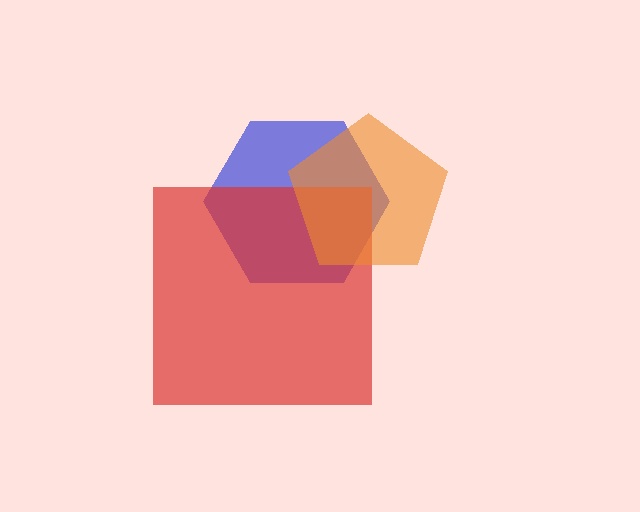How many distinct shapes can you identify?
There are 3 distinct shapes: a blue hexagon, a red square, an orange pentagon.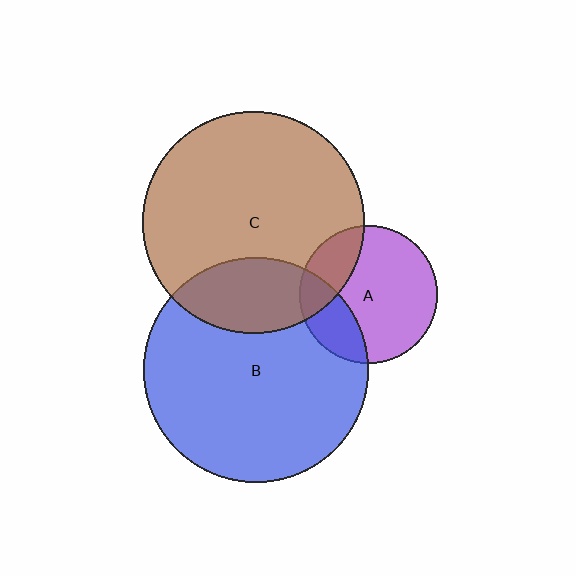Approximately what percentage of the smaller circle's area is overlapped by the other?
Approximately 25%.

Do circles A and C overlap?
Yes.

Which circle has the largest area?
Circle B (blue).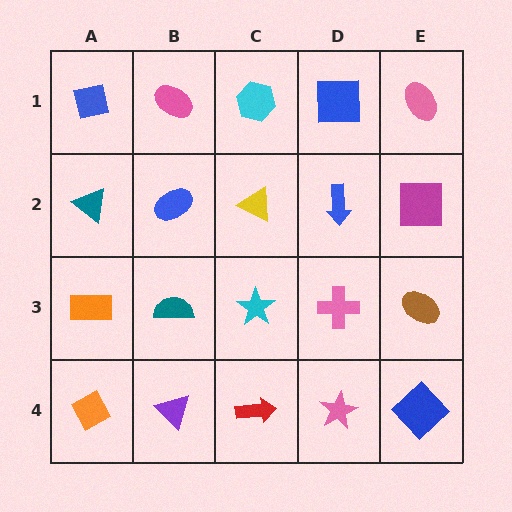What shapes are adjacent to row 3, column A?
A teal triangle (row 2, column A), an orange diamond (row 4, column A), a teal semicircle (row 3, column B).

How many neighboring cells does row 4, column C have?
3.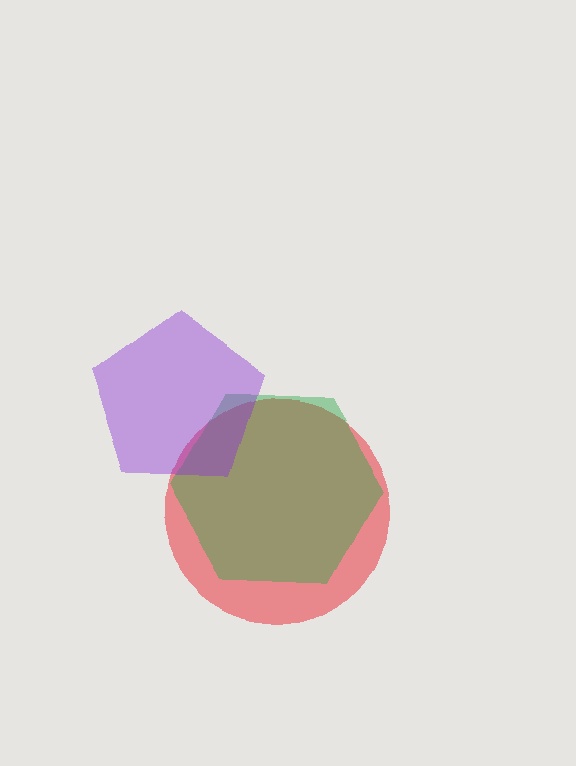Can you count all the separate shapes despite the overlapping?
Yes, there are 3 separate shapes.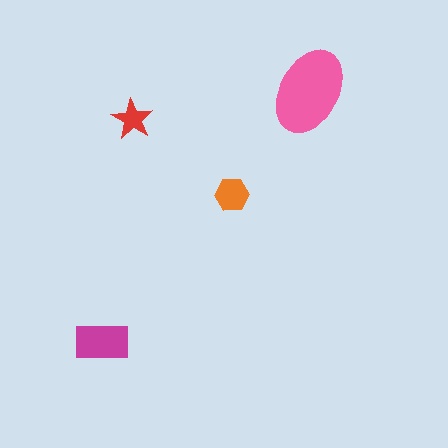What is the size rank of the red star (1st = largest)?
4th.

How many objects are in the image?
There are 4 objects in the image.